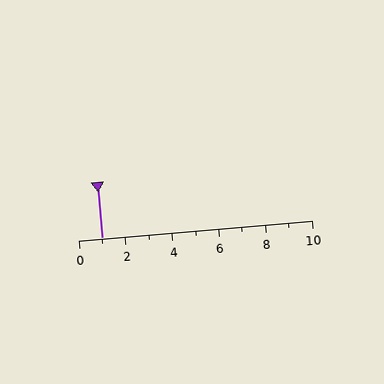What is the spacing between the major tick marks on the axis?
The major ticks are spaced 2 apart.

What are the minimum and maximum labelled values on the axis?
The axis runs from 0 to 10.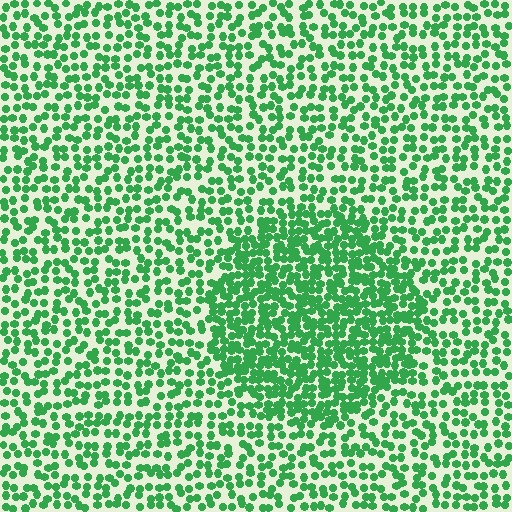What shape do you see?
I see a circle.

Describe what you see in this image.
The image contains small green elements arranged at two different densities. A circle-shaped region is visible where the elements are more densely packed than the surrounding area.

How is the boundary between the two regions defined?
The boundary is defined by a change in element density (approximately 1.8x ratio). All elements are the same color, size, and shape.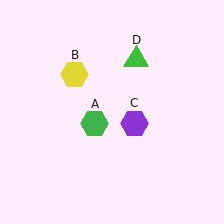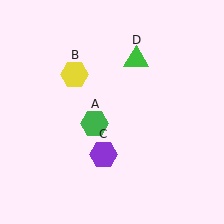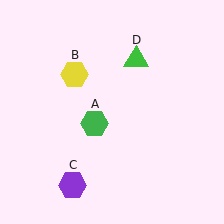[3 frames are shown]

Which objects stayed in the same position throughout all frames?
Green hexagon (object A) and yellow hexagon (object B) and green triangle (object D) remained stationary.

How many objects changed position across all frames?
1 object changed position: purple hexagon (object C).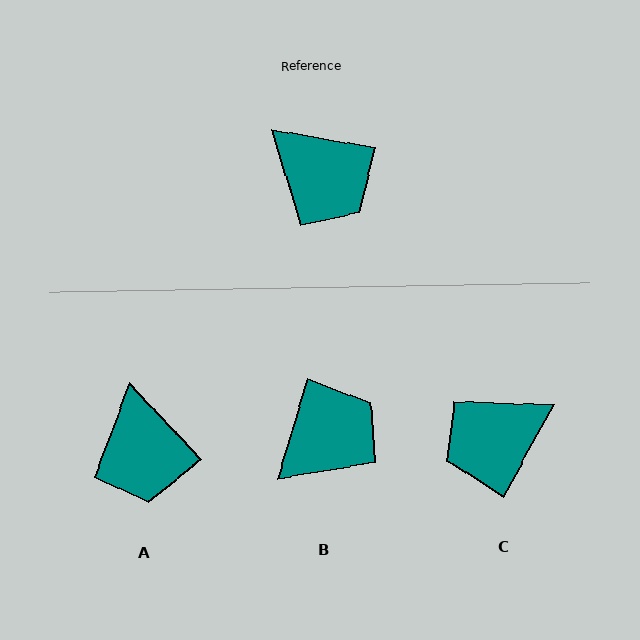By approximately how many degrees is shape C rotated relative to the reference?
Approximately 108 degrees clockwise.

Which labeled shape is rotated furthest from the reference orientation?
C, about 108 degrees away.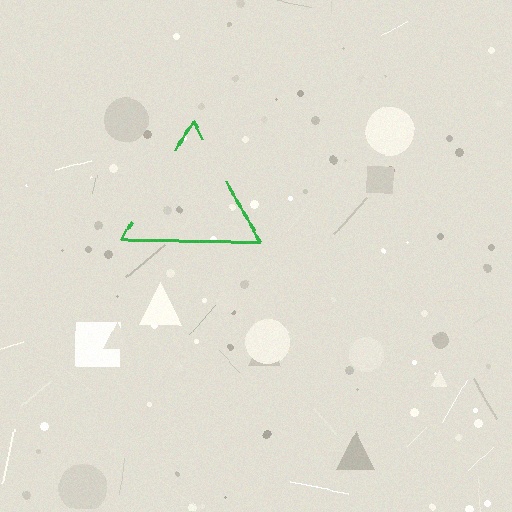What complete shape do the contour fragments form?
The contour fragments form a triangle.